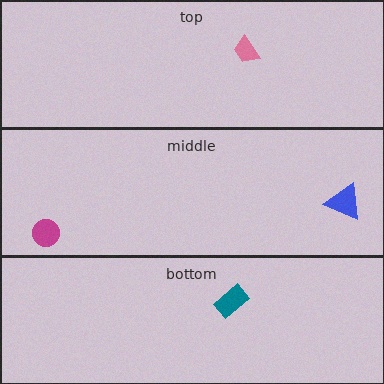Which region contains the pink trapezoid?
The top region.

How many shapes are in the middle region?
2.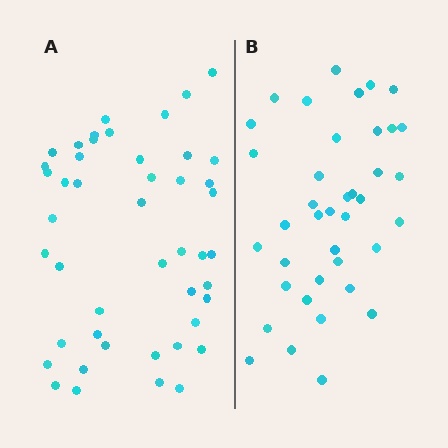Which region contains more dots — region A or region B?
Region A (the left region) has more dots.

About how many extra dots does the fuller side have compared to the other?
Region A has roughly 8 or so more dots than region B.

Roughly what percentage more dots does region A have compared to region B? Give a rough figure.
About 20% more.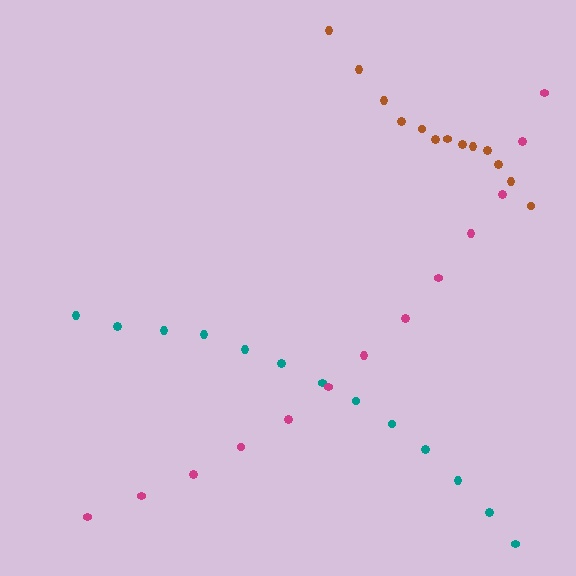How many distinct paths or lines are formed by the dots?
There are 3 distinct paths.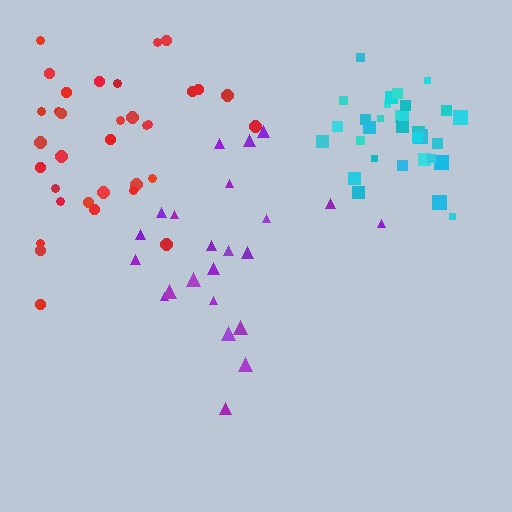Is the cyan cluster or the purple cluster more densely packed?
Cyan.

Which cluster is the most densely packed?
Cyan.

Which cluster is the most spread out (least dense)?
Purple.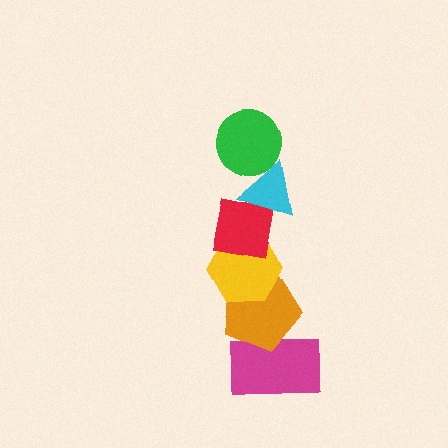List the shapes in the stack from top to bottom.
From top to bottom: the green circle, the cyan triangle, the red square, the yellow hexagon, the orange pentagon, the magenta rectangle.